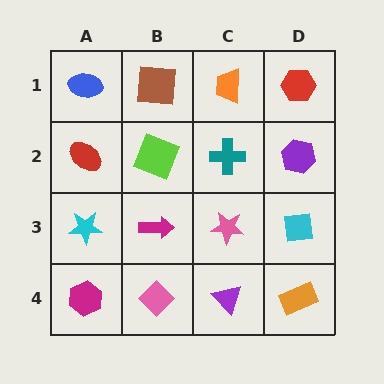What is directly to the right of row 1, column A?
A brown square.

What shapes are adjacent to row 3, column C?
A teal cross (row 2, column C), a purple triangle (row 4, column C), a magenta arrow (row 3, column B), a cyan square (row 3, column D).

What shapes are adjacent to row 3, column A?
A red ellipse (row 2, column A), a magenta hexagon (row 4, column A), a magenta arrow (row 3, column B).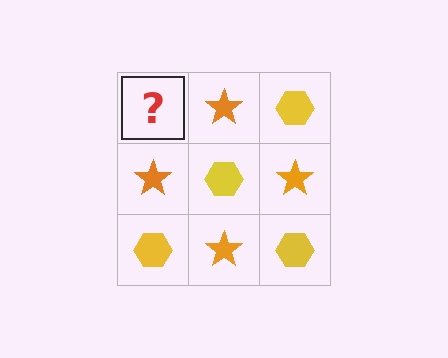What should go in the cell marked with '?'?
The missing cell should contain a yellow hexagon.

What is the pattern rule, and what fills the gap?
The rule is that it alternates yellow hexagon and orange star in a checkerboard pattern. The gap should be filled with a yellow hexagon.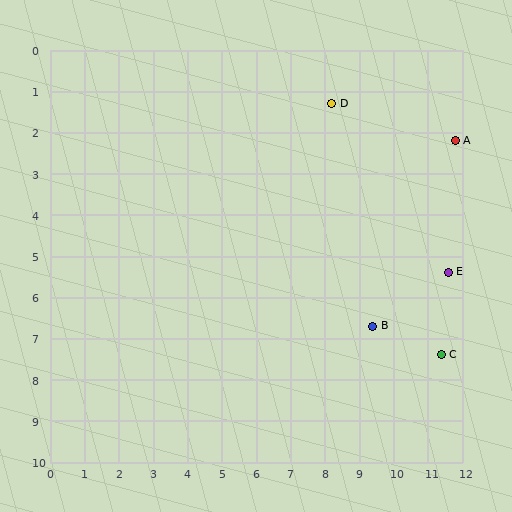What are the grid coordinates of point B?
Point B is at approximately (9.4, 6.7).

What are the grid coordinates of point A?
Point A is at approximately (11.8, 2.2).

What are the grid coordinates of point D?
Point D is at approximately (8.2, 1.3).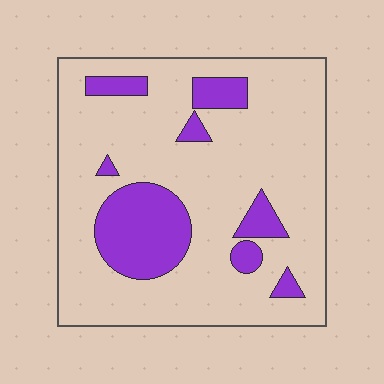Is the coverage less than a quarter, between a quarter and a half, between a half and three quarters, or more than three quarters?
Less than a quarter.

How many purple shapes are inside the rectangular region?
8.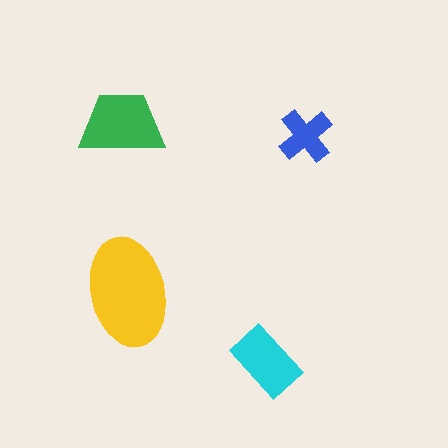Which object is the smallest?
The blue cross.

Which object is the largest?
The yellow ellipse.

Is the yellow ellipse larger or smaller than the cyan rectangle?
Larger.